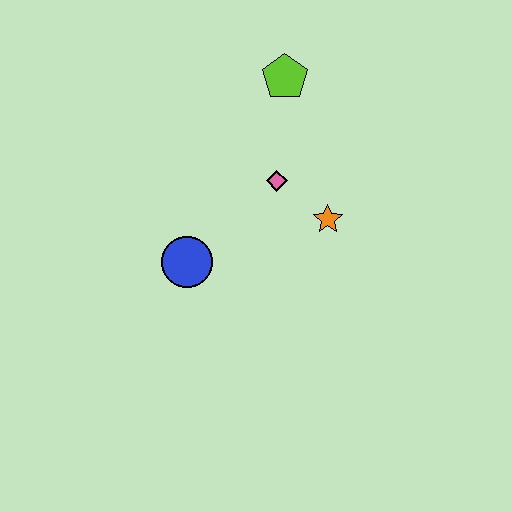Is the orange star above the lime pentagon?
No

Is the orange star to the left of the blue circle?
No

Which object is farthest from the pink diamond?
The blue circle is farthest from the pink diamond.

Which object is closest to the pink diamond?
The orange star is closest to the pink diamond.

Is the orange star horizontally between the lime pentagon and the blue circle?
No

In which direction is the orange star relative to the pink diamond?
The orange star is to the right of the pink diamond.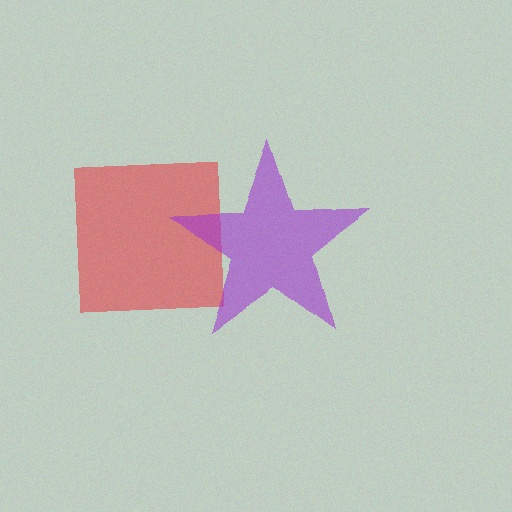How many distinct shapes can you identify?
There are 2 distinct shapes: a red square, a purple star.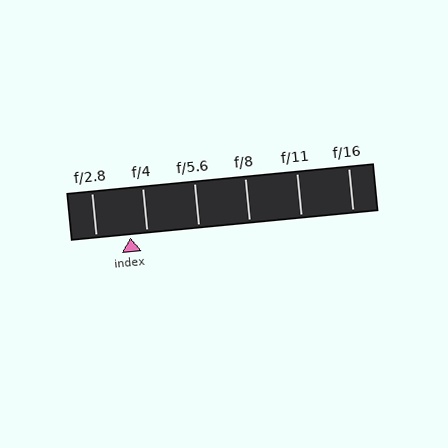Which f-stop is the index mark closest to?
The index mark is closest to f/4.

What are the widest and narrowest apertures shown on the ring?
The widest aperture shown is f/2.8 and the narrowest is f/16.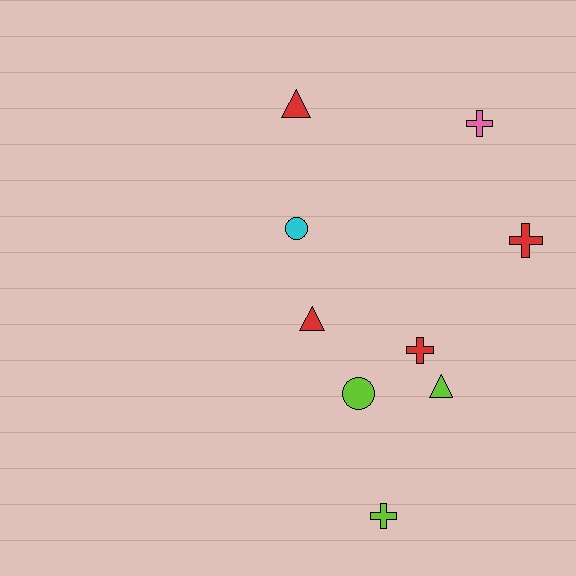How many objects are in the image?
There are 9 objects.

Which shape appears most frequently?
Cross, with 4 objects.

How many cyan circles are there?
There is 1 cyan circle.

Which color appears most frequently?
Red, with 4 objects.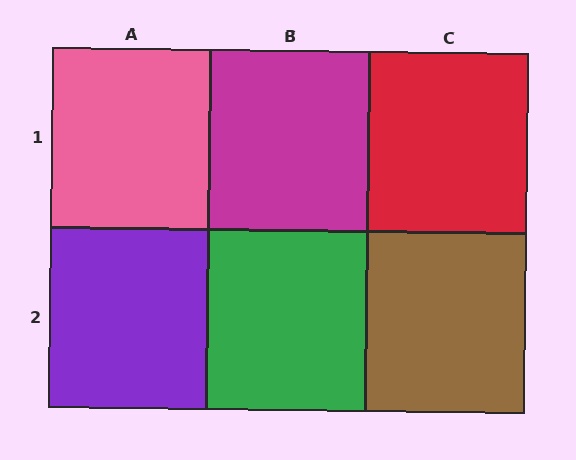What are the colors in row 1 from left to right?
Pink, magenta, red.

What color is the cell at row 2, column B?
Green.